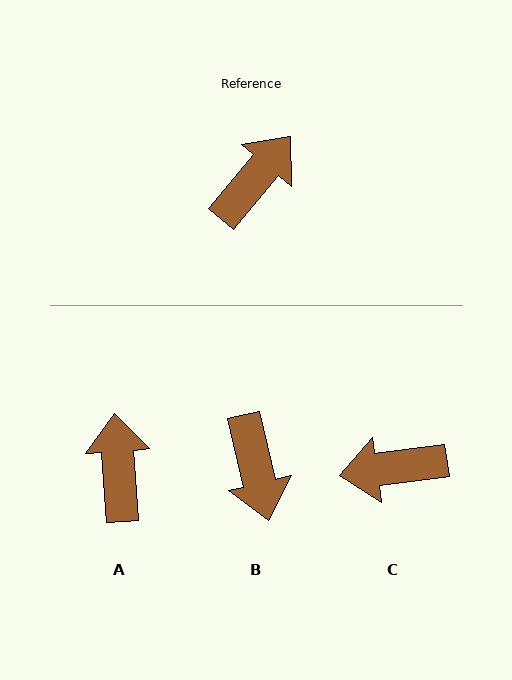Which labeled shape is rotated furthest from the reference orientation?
C, about 138 degrees away.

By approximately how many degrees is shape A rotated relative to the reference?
Approximately 44 degrees counter-clockwise.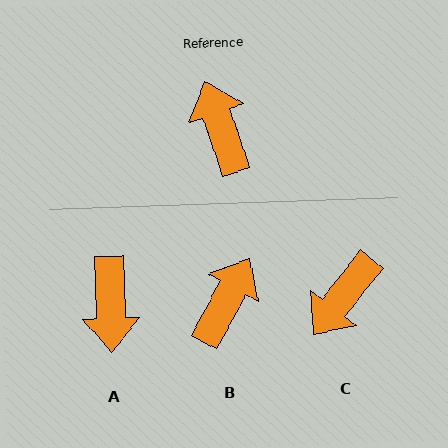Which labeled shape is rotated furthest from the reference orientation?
A, about 163 degrees away.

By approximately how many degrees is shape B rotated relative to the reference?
Approximately 48 degrees clockwise.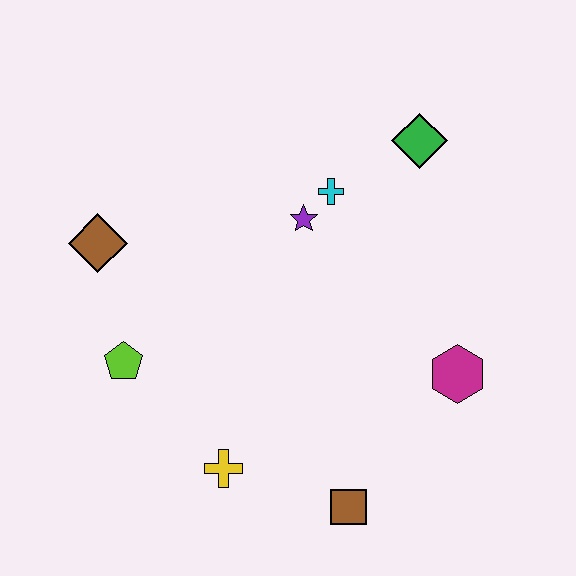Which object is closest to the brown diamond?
The lime pentagon is closest to the brown diamond.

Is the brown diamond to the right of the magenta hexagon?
No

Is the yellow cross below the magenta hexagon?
Yes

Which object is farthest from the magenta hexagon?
The brown diamond is farthest from the magenta hexagon.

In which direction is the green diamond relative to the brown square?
The green diamond is above the brown square.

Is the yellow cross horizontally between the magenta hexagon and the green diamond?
No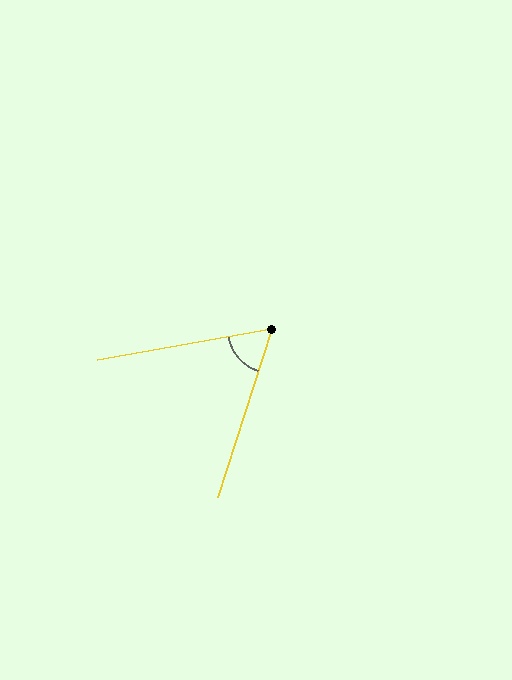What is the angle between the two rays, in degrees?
Approximately 62 degrees.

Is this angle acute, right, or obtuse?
It is acute.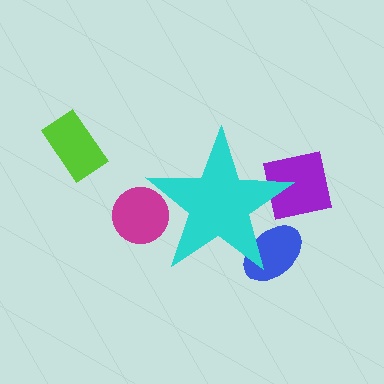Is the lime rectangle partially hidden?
No, the lime rectangle is fully visible.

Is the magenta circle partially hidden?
Yes, the magenta circle is partially hidden behind the cyan star.